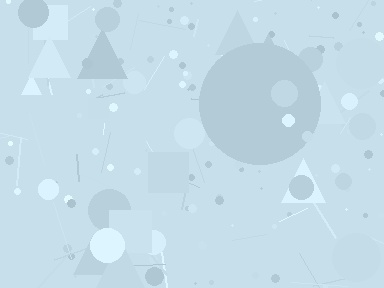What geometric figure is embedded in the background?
A circle is embedded in the background.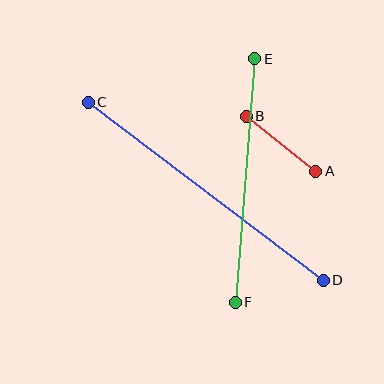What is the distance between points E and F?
The distance is approximately 244 pixels.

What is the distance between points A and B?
The distance is approximately 89 pixels.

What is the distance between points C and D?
The distance is approximately 295 pixels.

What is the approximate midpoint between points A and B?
The midpoint is at approximately (281, 143) pixels.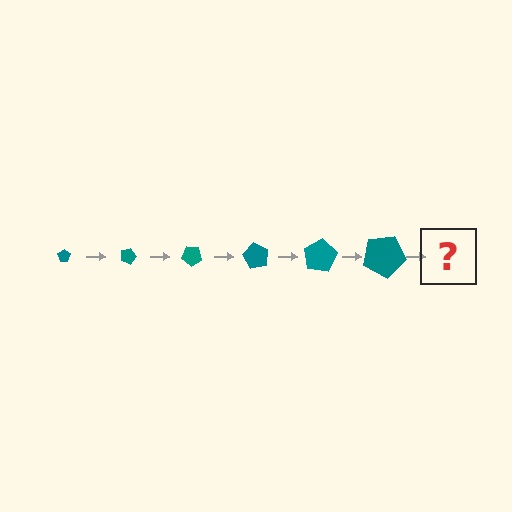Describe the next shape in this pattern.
It should be a pentagon, larger than the previous one and rotated 120 degrees from the start.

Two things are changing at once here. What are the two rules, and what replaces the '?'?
The two rules are that the pentagon grows larger each step and it rotates 20 degrees each step. The '?' should be a pentagon, larger than the previous one and rotated 120 degrees from the start.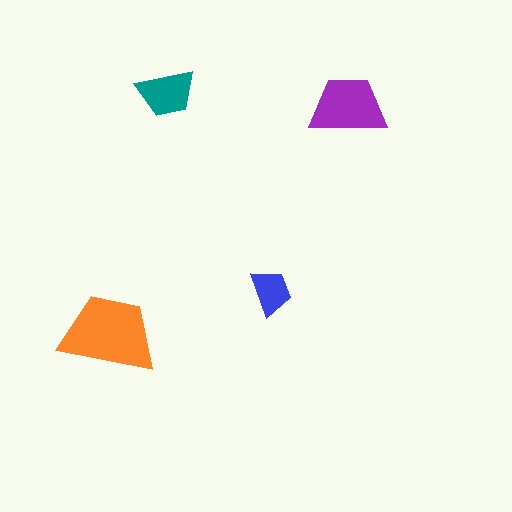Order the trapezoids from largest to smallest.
the orange one, the purple one, the teal one, the blue one.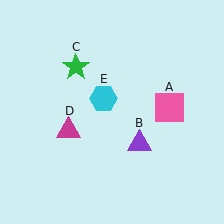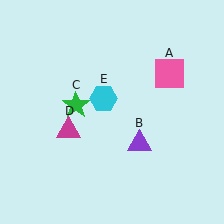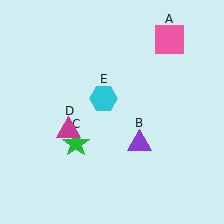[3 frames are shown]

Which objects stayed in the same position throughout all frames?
Purple triangle (object B) and magenta triangle (object D) and cyan hexagon (object E) remained stationary.